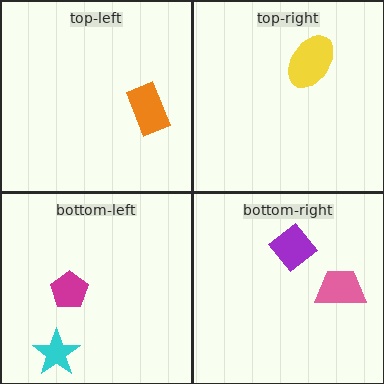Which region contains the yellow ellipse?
The top-right region.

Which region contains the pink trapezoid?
The bottom-right region.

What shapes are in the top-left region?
The orange rectangle.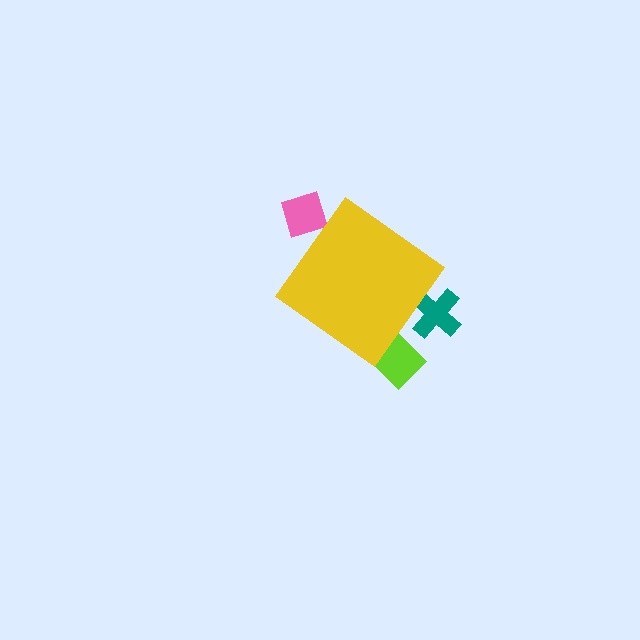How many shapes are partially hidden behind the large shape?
3 shapes are partially hidden.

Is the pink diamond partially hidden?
Yes, the pink diamond is partially hidden behind the yellow diamond.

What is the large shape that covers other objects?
A yellow diamond.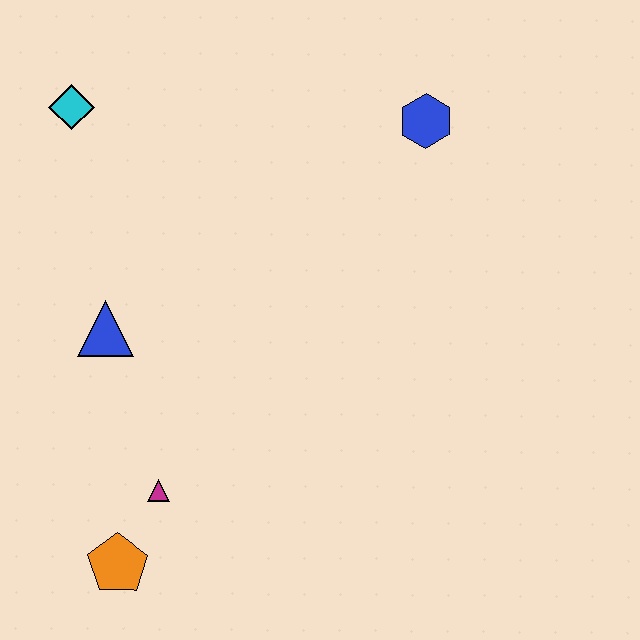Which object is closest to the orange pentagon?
The magenta triangle is closest to the orange pentagon.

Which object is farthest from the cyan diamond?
The orange pentagon is farthest from the cyan diamond.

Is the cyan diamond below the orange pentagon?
No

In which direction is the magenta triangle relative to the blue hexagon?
The magenta triangle is below the blue hexagon.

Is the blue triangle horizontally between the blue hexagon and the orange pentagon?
No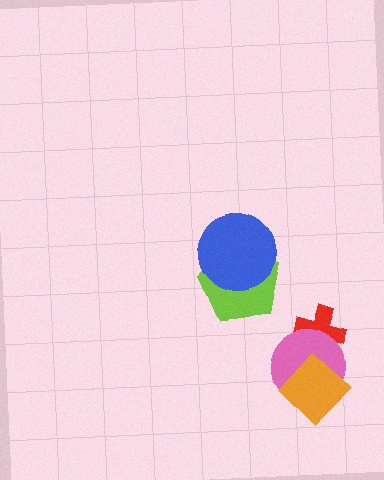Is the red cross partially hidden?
Yes, it is partially covered by another shape.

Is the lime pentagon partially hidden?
Yes, it is partially covered by another shape.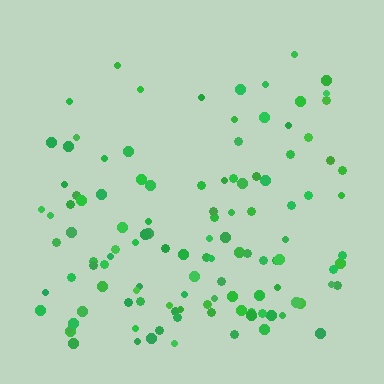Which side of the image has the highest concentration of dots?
The bottom.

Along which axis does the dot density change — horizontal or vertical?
Vertical.